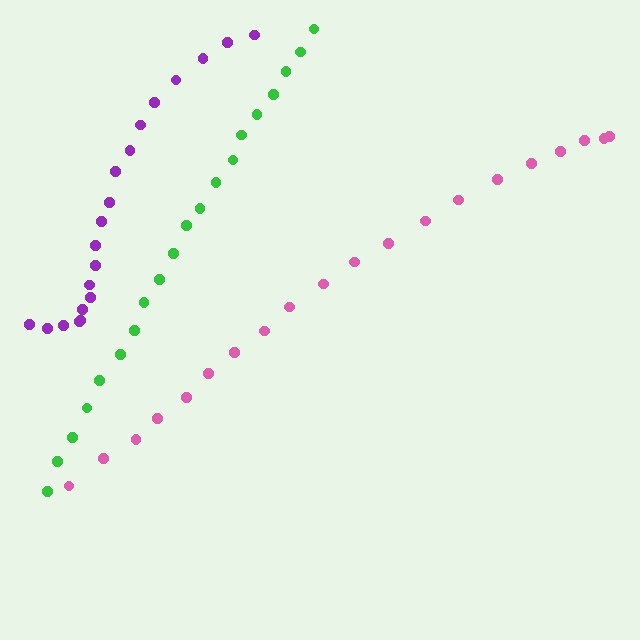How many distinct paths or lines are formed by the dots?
There are 3 distinct paths.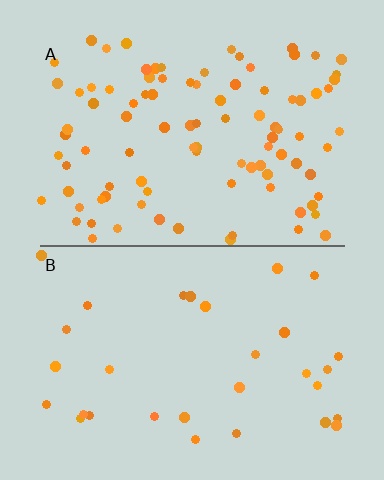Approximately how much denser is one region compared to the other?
Approximately 3.0× — region A over region B.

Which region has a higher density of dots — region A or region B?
A (the top).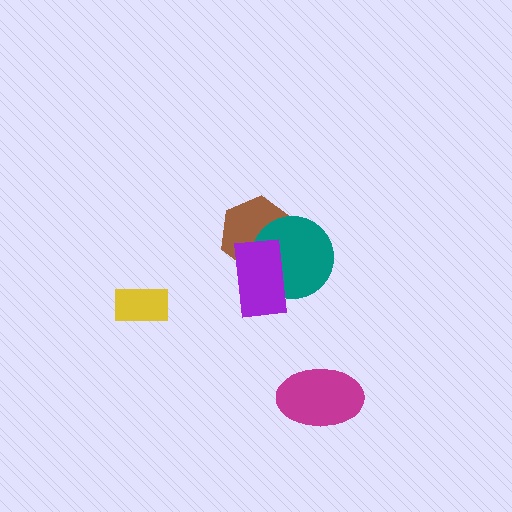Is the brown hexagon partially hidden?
Yes, it is partially covered by another shape.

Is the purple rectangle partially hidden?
No, no other shape covers it.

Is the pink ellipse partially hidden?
Yes, it is partially covered by another shape.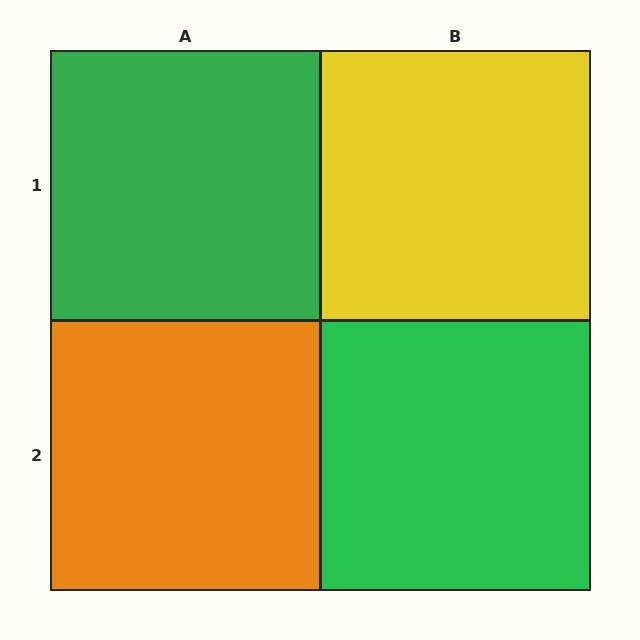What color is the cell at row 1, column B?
Yellow.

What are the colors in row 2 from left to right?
Orange, green.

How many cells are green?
2 cells are green.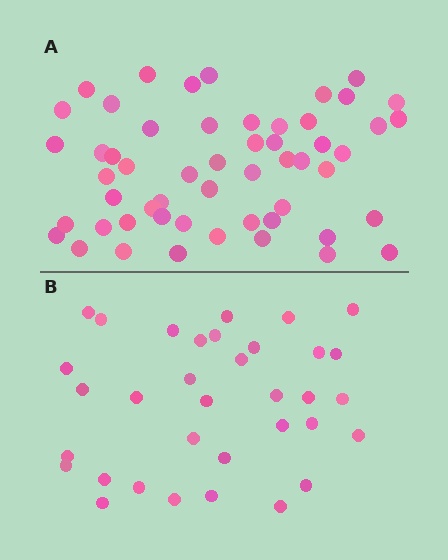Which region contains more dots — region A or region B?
Region A (the top region) has more dots.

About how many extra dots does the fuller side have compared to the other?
Region A has approximately 20 more dots than region B.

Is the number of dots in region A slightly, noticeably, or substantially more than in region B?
Region A has substantially more. The ratio is roughly 1.6 to 1.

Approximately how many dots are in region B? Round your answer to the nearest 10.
About 30 dots. (The exact count is 34, which rounds to 30.)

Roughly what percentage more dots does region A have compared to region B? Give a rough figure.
About 60% more.